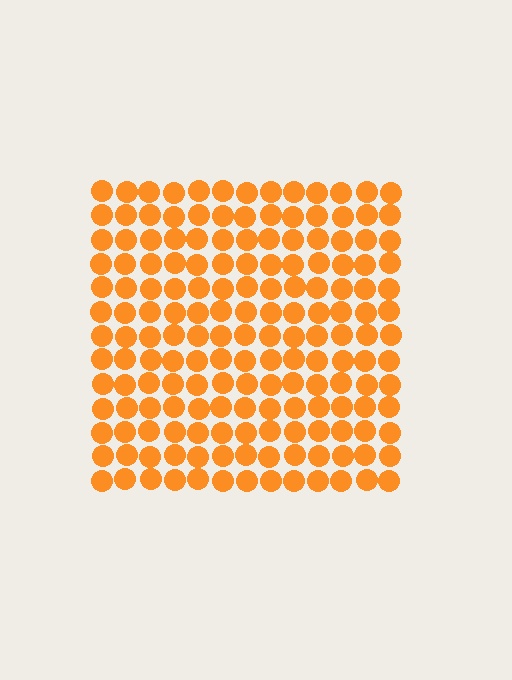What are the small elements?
The small elements are circles.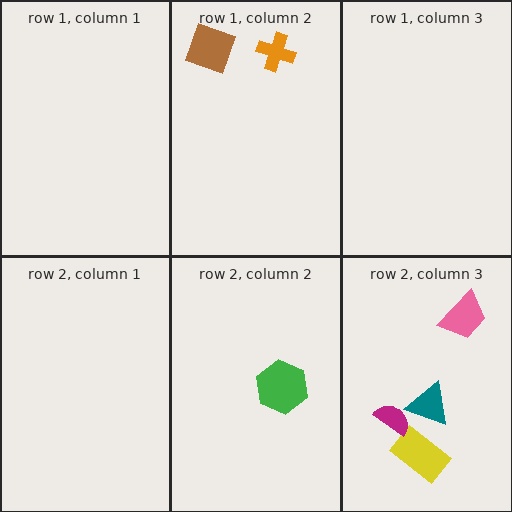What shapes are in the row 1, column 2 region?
The orange cross, the brown diamond.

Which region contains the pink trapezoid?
The row 2, column 3 region.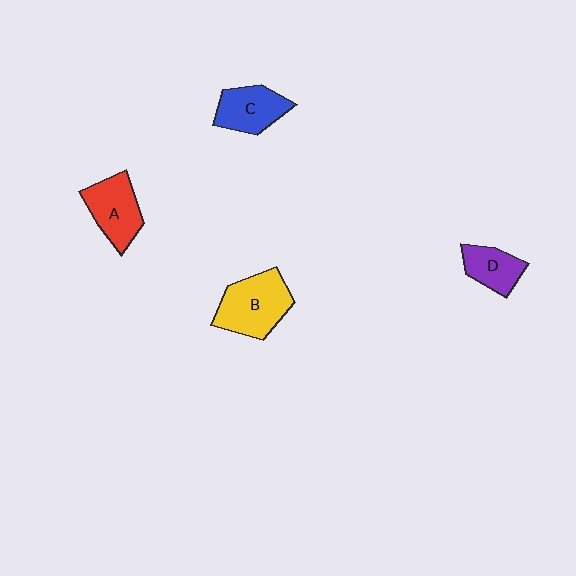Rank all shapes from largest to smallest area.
From largest to smallest: B (yellow), A (red), C (blue), D (purple).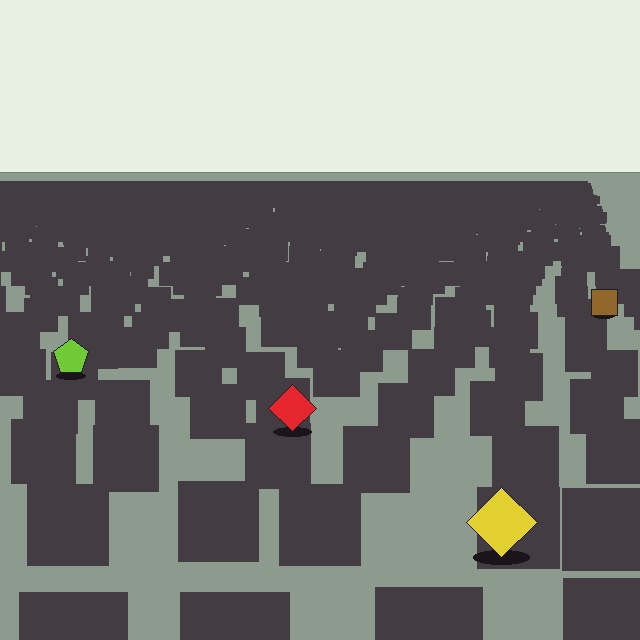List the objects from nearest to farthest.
From nearest to farthest: the yellow diamond, the red diamond, the lime pentagon, the brown square.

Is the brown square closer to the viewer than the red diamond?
No. The red diamond is closer — you can tell from the texture gradient: the ground texture is coarser near it.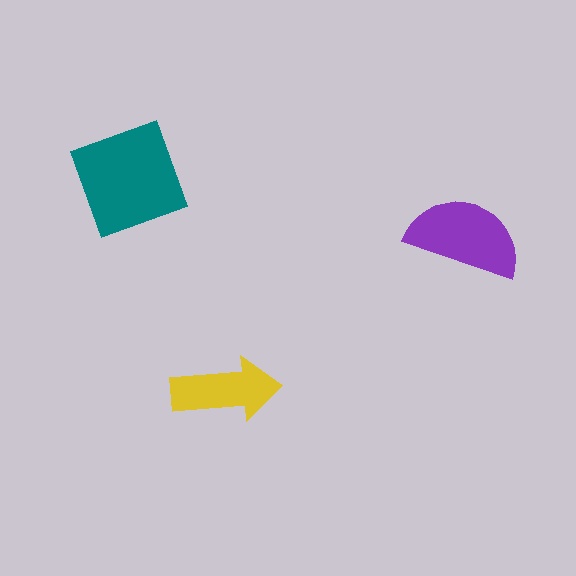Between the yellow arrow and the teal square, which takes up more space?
The teal square.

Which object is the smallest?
The yellow arrow.